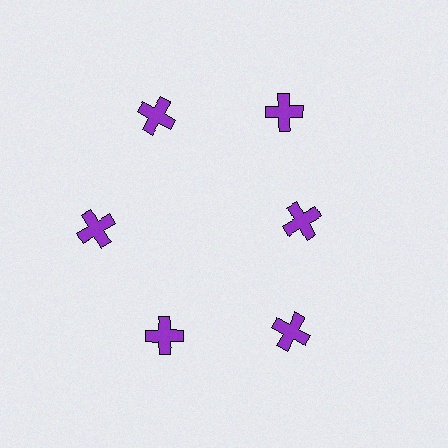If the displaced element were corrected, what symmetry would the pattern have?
It would have 6-fold rotational symmetry — the pattern would map onto itself every 60 degrees.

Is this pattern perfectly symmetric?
No. The 6 purple crosses are arranged in a ring, but one element near the 3 o'clock position is pulled inward toward the center, breaking the 6-fold rotational symmetry.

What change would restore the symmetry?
The symmetry would be restored by moving it outward, back onto the ring so that all 6 crosses sit at equal angles and equal distance from the center.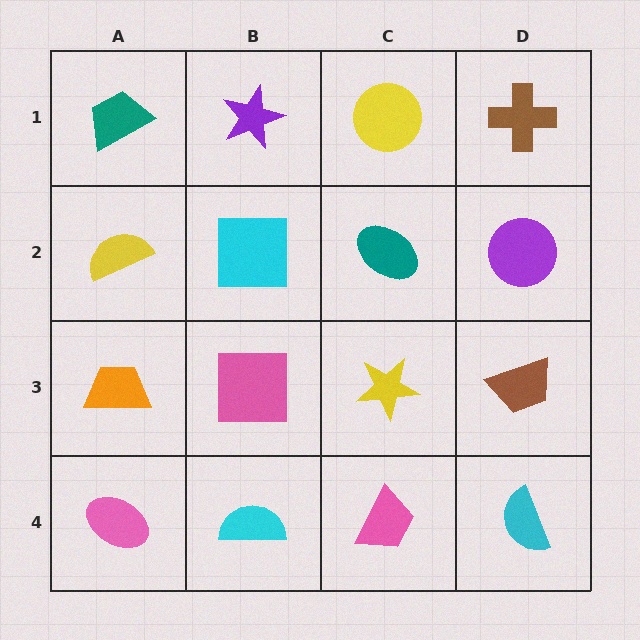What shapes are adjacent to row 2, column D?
A brown cross (row 1, column D), a brown trapezoid (row 3, column D), a teal ellipse (row 2, column C).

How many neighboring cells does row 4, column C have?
3.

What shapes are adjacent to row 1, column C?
A teal ellipse (row 2, column C), a purple star (row 1, column B), a brown cross (row 1, column D).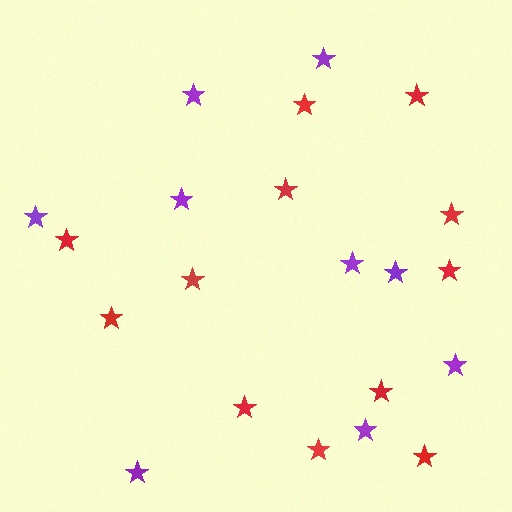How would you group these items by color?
There are 2 groups: one group of red stars (12) and one group of purple stars (9).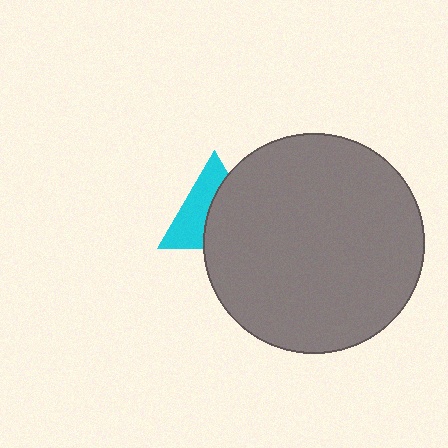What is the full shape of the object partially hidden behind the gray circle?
The partially hidden object is a cyan triangle.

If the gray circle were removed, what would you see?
You would see the complete cyan triangle.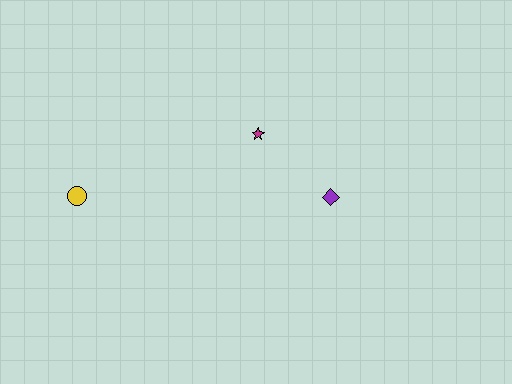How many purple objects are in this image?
There is 1 purple object.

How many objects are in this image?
There are 3 objects.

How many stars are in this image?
There is 1 star.